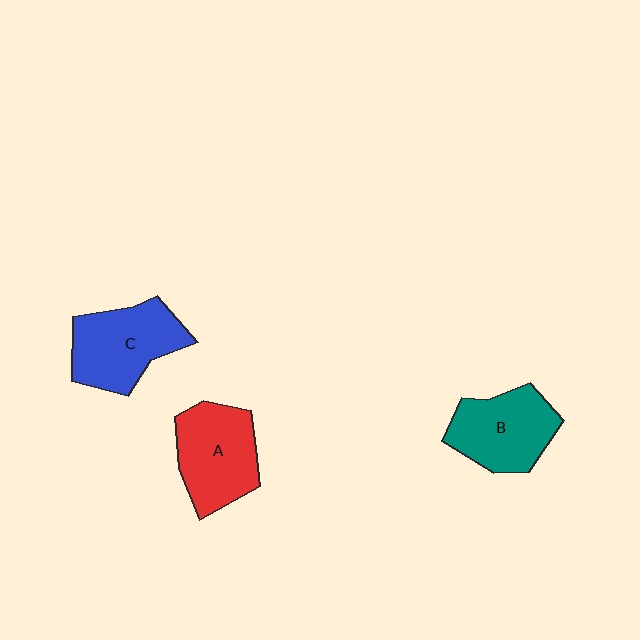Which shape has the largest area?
Shape C (blue).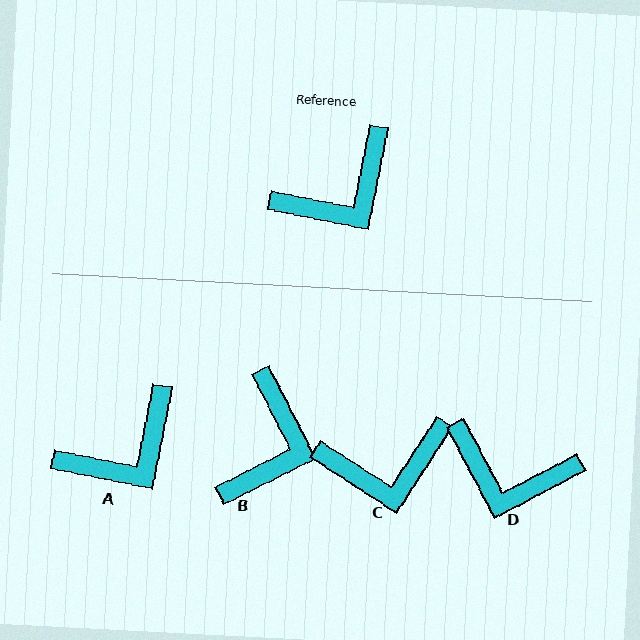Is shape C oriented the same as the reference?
No, it is off by about 22 degrees.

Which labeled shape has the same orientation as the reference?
A.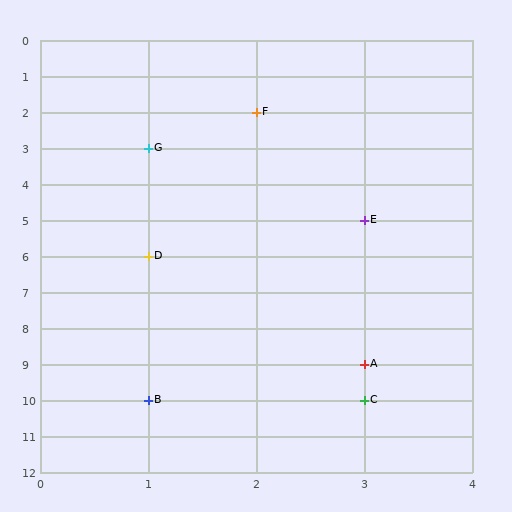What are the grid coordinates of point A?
Point A is at grid coordinates (3, 9).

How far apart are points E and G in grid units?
Points E and G are 2 columns and 2 rows apart (about 2.8 grid units diagonally).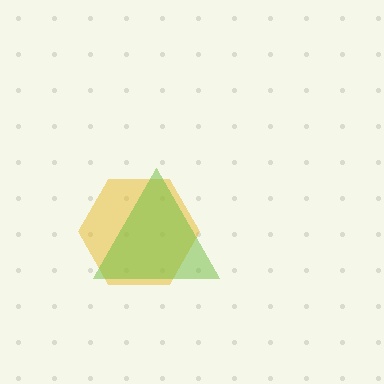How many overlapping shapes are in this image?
There are 2 overlapping shapes in the image.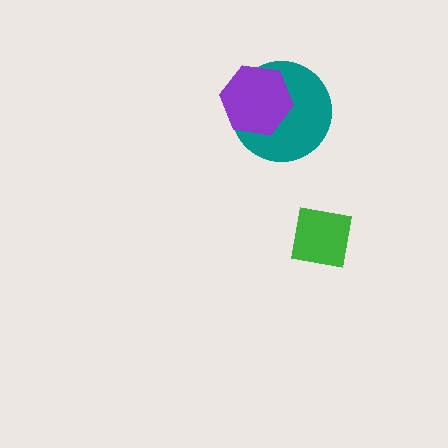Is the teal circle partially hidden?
Yes, it is partially covered by another shape.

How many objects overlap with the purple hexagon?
1 object overlaps with the purple hexagon.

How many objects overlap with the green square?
0 objects overlap with the green square.